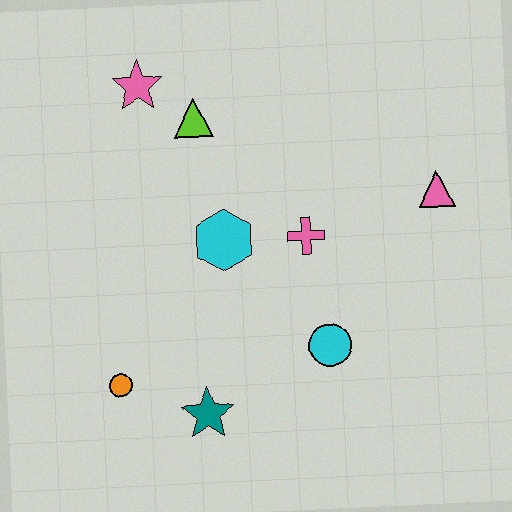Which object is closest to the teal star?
The orange circle is closest to the teal star.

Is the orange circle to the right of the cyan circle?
No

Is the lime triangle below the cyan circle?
No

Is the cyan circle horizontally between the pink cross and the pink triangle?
Yes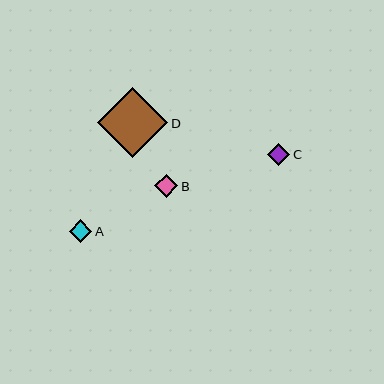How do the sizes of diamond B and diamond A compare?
Diamond B and diamond A are approximately the same size.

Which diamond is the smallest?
Diamond C is the smallest with a size of approximately 22 pixels.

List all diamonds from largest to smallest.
From largest to smallest: D, B, A, C.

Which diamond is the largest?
Diamond D is the largest with a size of approximately 70 pixels.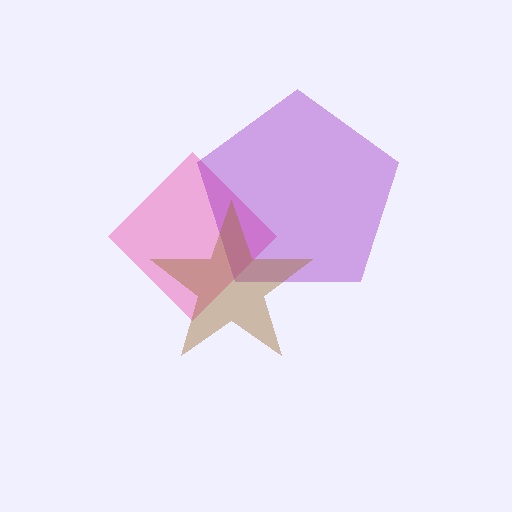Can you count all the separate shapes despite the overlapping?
Yes, there are 3 separate shapes.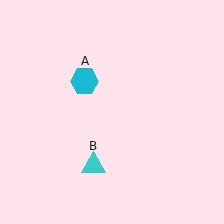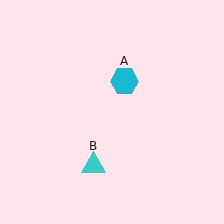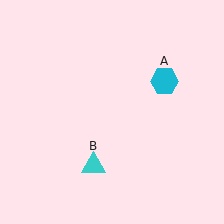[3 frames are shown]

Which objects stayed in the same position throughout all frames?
Cyan triangle (object B) remained stationary.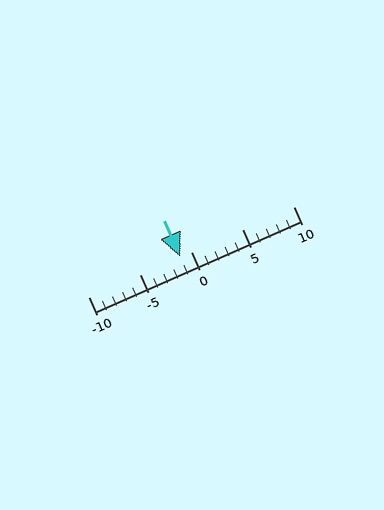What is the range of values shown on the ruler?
The ruler shows values from -10 to 10.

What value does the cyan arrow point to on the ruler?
The cyan arrow points to approximately -1.